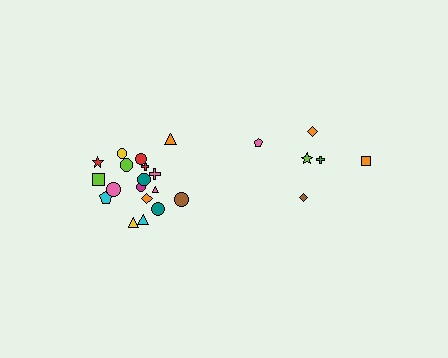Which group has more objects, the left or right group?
The left group.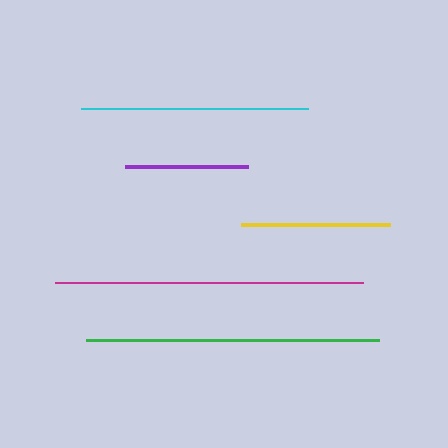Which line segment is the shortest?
The purple line is the shortest at approximately 123 pixels.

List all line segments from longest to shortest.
From longest to shortest: magenta, green, cyan, yellow, purple.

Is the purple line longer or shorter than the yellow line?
The yellow line is longer than the purple line.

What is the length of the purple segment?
The purple segment is approximately 123 pixels long.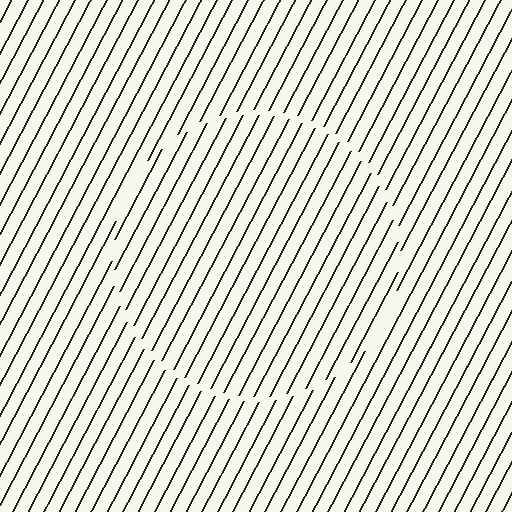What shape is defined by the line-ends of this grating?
An illusory circle. The interior of the shape contains the same grating, shifted by half a period — the contour is defined by the phase discontinuity where line-ends from the inner and outer gratings abut.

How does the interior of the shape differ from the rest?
The interior of the shape contains the same grating, shifted by half a period — the contour is defined by the phase discontinuity where line-ends from the inner and outer gratings abut.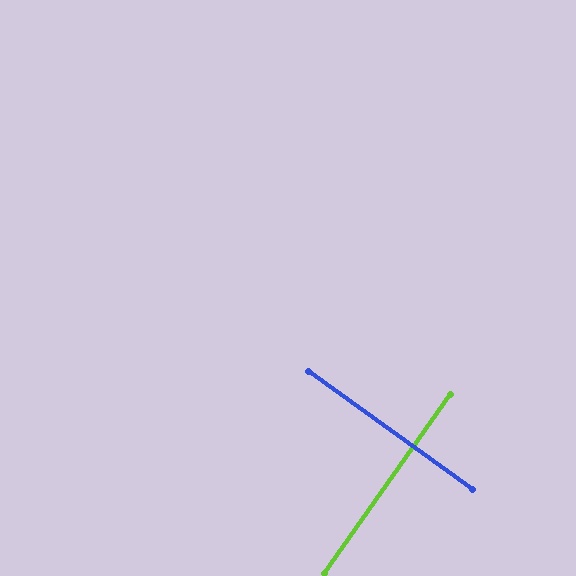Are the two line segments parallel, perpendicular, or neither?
Perpendicular — they meet at approximately 89°.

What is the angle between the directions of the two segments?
Approximately 89 degrees.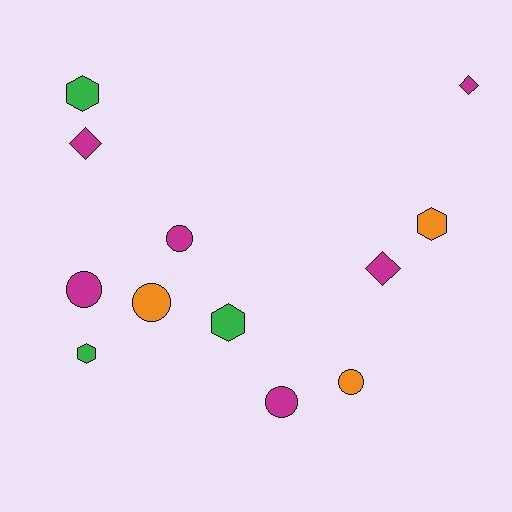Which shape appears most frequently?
Circle, with 5 objects.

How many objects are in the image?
There are 12 objects.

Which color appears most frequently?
Magenta, with 6 objects.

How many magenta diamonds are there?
There are 3 magenta diamonds.